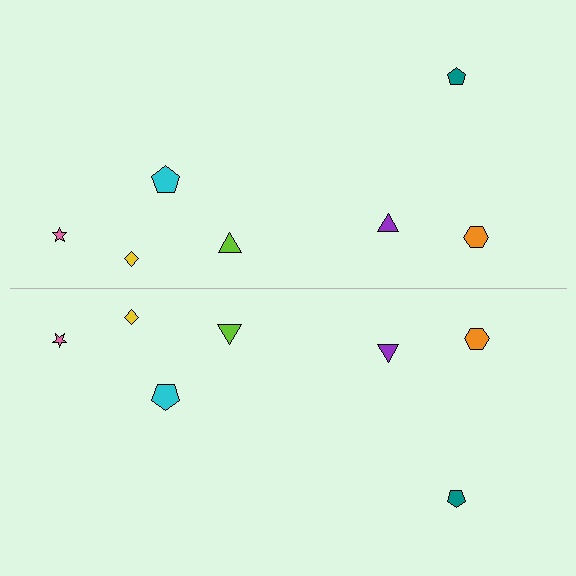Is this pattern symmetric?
Yes, this pattern has bilateral (reflection) symmetry.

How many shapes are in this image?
There are 14 shapes in this image.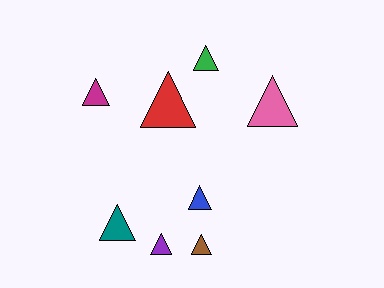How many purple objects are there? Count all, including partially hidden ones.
There is 1 purple object.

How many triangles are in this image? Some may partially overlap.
There are 8 triangles.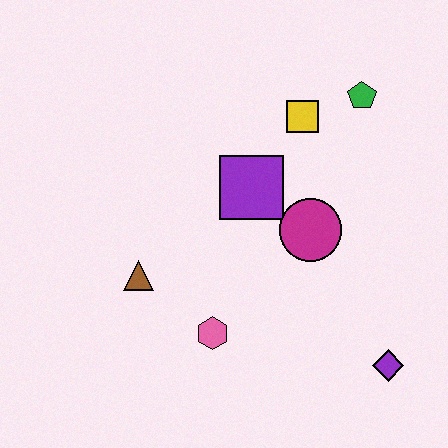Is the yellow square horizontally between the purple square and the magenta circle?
Yes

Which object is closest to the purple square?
The magenta circle is closest to the purple square.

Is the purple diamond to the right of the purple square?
Yes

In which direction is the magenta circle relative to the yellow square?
The magenta circle is below the yellow square.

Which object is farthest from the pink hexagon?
The green pentagon is farthest from the pink hexagon.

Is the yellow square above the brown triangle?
Yes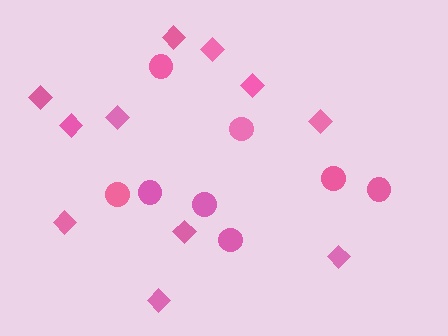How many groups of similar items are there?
There are 2 groups: one group of circles (8) and one group of diamonds (11).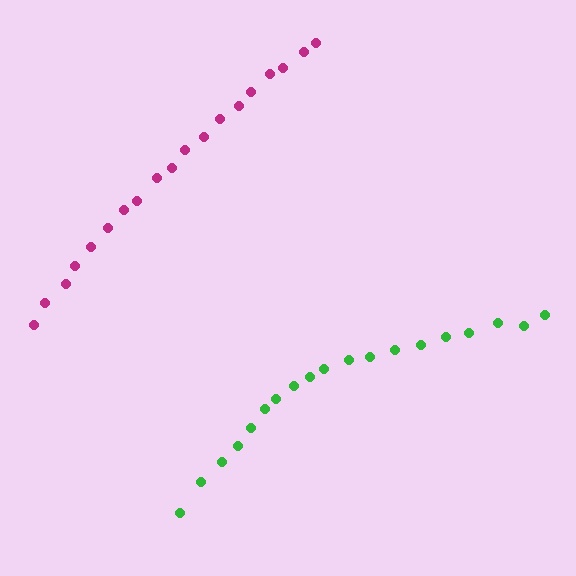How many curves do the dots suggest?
There are 2 distinct paths.